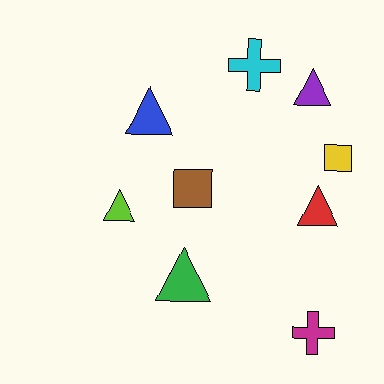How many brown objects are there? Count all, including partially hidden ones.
There is 1 brown object.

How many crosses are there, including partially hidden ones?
There are 2 crosses.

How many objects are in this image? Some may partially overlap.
There are 9 objects.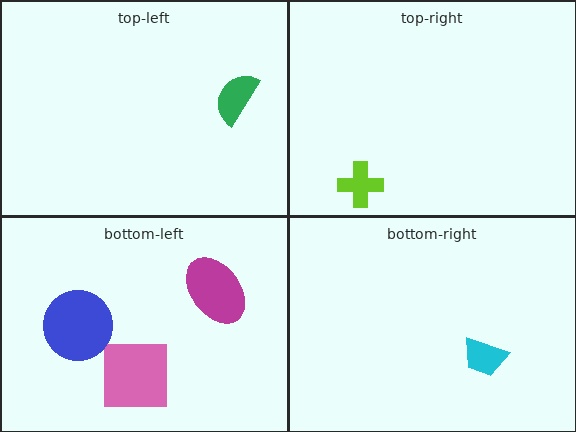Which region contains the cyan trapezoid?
The bottom-right region.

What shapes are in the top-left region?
The green semicircle.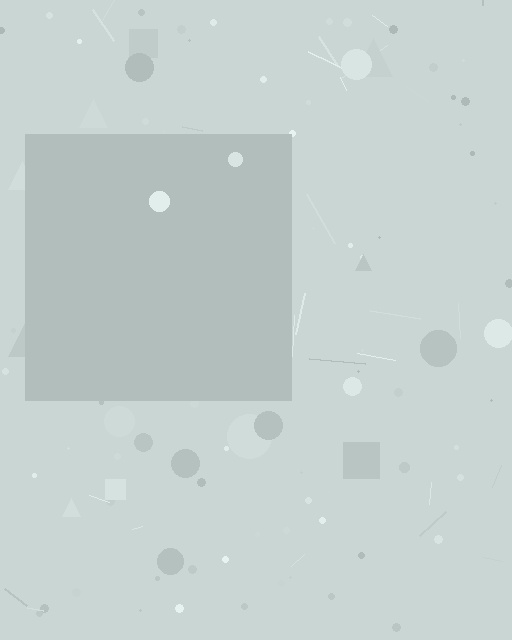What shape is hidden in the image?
A square is hidden in the image.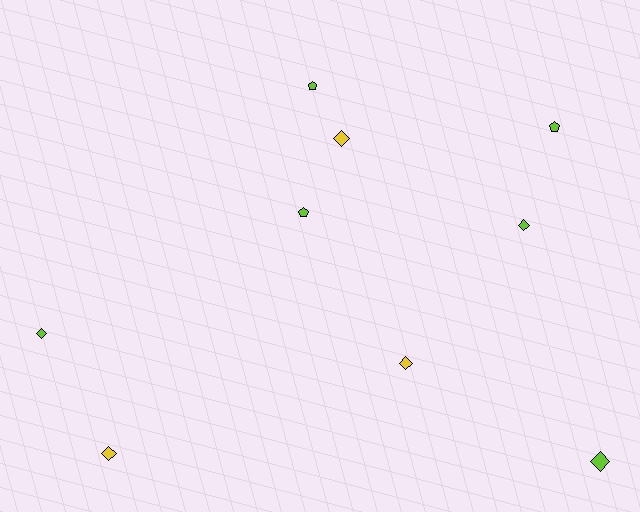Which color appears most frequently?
Lime, with 6 objects.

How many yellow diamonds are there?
There are 3 yellow diamonds.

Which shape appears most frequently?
Diamond, with 6 objects.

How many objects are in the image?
There are 9 objects.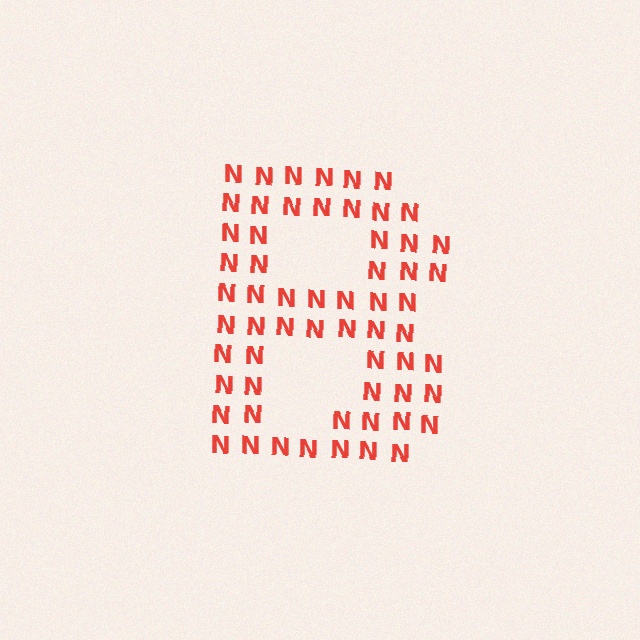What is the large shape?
The large shape is the letter B.